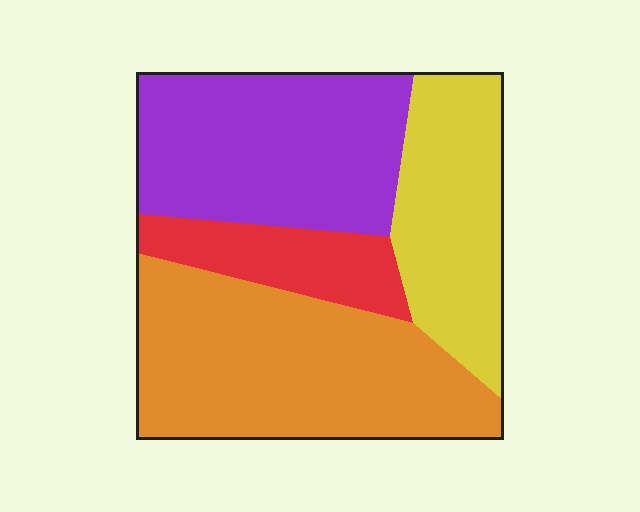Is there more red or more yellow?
Yellow.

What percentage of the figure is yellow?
Yellow covers around 20% of the figure.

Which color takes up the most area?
Orange, at roughly 35%.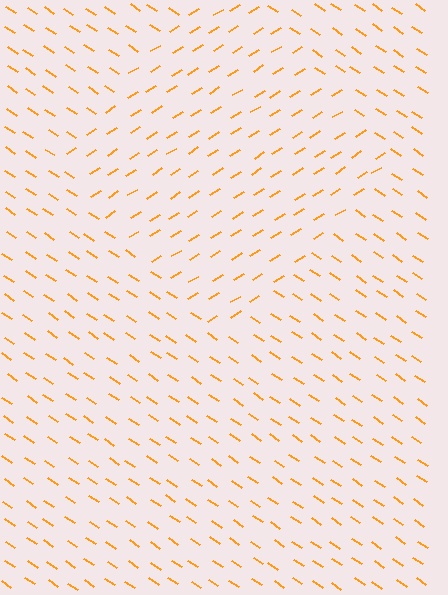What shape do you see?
I see a diamond.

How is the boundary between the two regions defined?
The boundary is defined purely by a change in line orientation (approximately 66 degrees difference). All lines are the same color and thickness.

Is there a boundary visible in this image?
Yes, there is a texture boundary formed by a change in line orientation.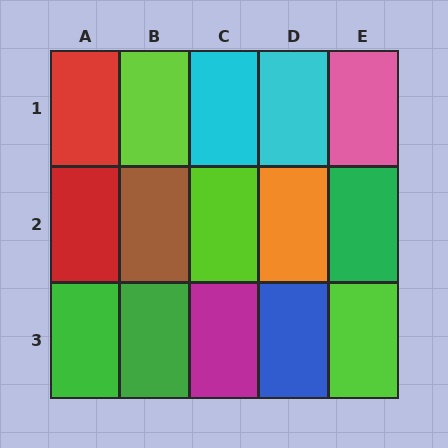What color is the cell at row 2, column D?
Orange.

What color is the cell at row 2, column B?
Brown.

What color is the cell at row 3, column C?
Magenta.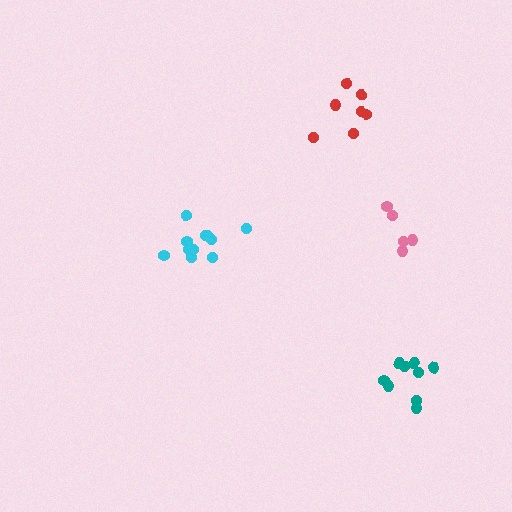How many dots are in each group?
Group 1: 11 dots, Group 2: 5 dots, Group 3: 9 dots, Group 4: 7 dots (32 total).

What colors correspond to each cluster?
The clusters are colored: cyan, pink, teal, red.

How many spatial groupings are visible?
There are 4 spatial groupings.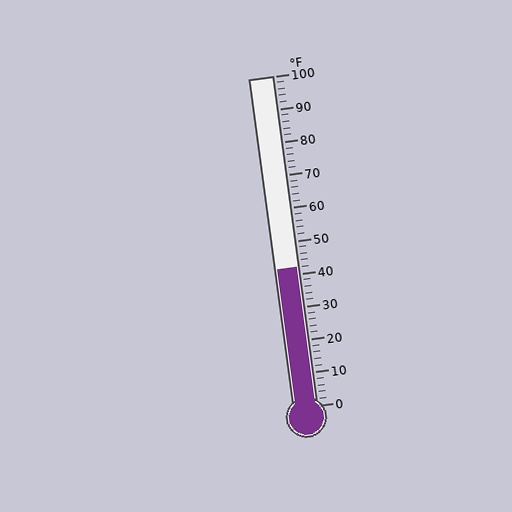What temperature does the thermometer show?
The thermometer shows approximately 42°F.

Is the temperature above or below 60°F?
The temperature is below 60°F.